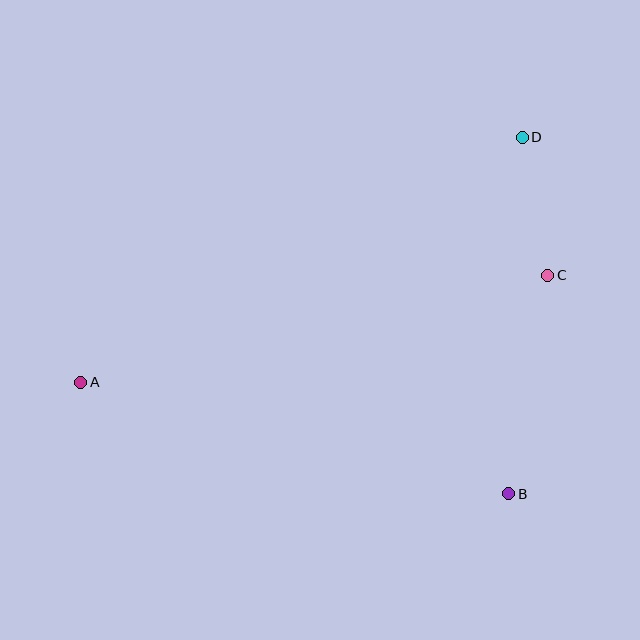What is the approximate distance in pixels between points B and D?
The distance between B and D is approximately 357 pixels.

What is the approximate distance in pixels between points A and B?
The distance between A and B is approximately 442 pixels.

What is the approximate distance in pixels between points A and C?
The distance between A and C is approximately 479 pixels.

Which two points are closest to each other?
Points C and D are closest to each other.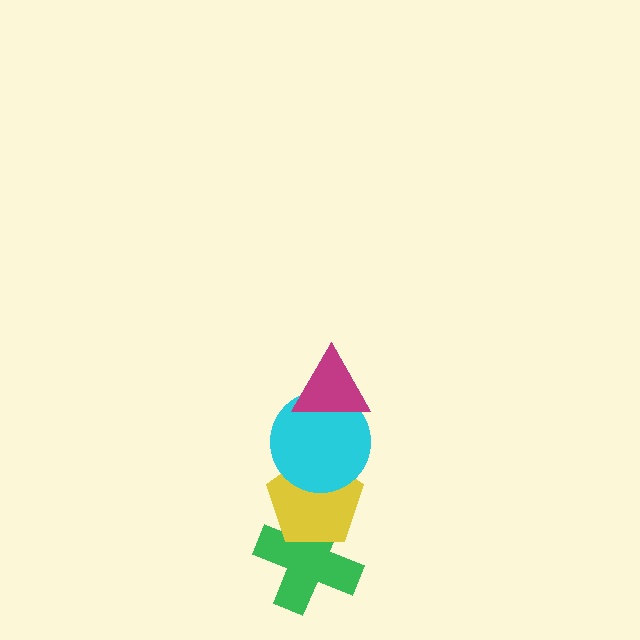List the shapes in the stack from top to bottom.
From top to bottom: the magenta triangle, the cyan circle, the yellow pentagon, the green cross.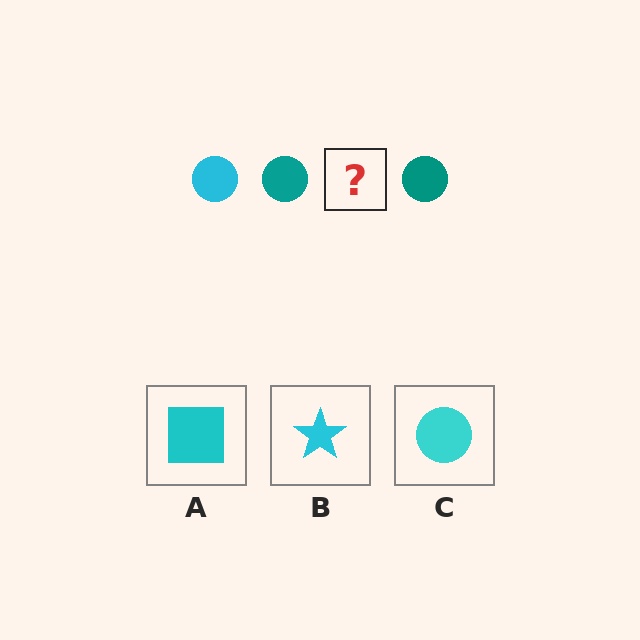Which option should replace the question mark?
Option C.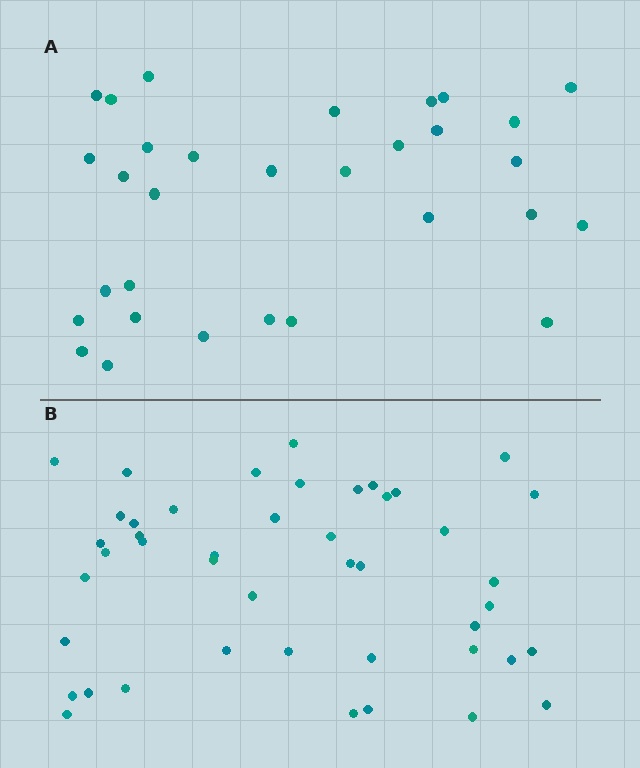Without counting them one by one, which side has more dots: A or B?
Region B (the bottom region) has more dots.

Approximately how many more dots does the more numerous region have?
Region B has approximately 15 more dots than region A.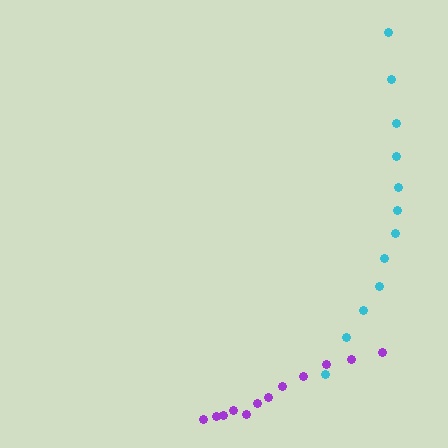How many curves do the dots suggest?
There are 2 distinct paths.